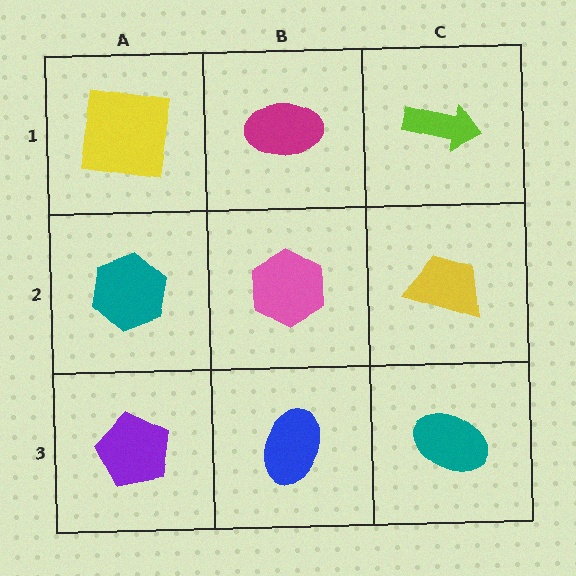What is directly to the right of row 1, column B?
A lime arrow.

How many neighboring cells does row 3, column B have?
3.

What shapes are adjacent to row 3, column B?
A pink hexagon (row 2, column B), a purple pentagon (row 3, column A), a teal ellipse (row 3, column C).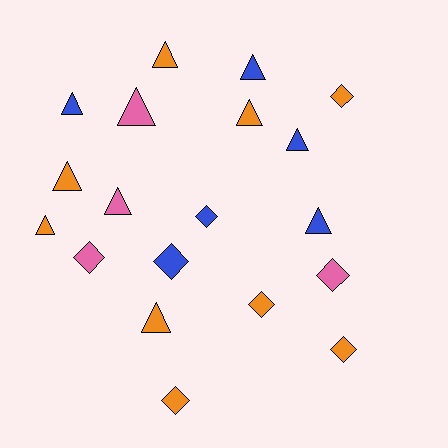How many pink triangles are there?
There are 2 pink triangles.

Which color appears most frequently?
Orange, with 9 objects.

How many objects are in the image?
There are 19 objects.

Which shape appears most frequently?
Triangle, with 11 objects.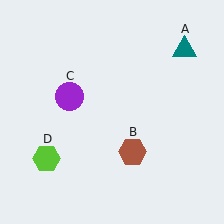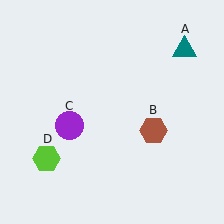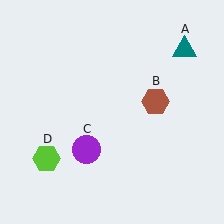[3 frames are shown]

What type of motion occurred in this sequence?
The brown hexagon (object B), purple circle (object C) rotated counterclockwise around the center of the scene.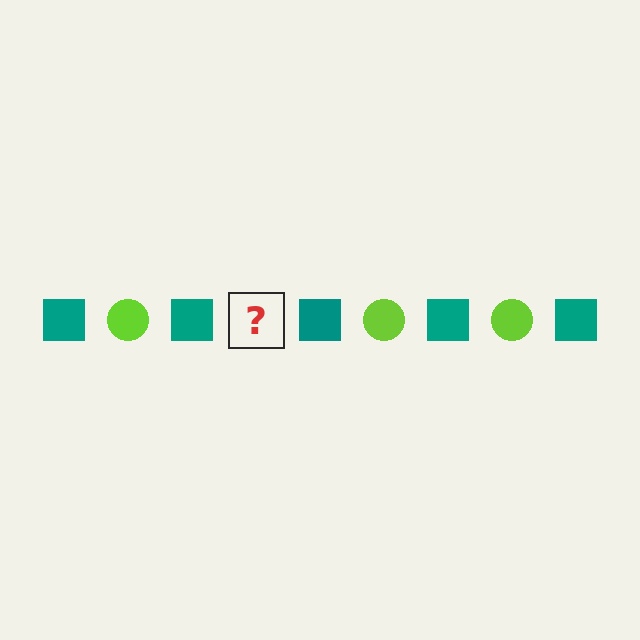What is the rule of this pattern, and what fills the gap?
The rule is that the pattern alternates between teal square and lime circle. The gap should be filled with a lime circle.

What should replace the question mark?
The question mark should be replaced with a lime circle.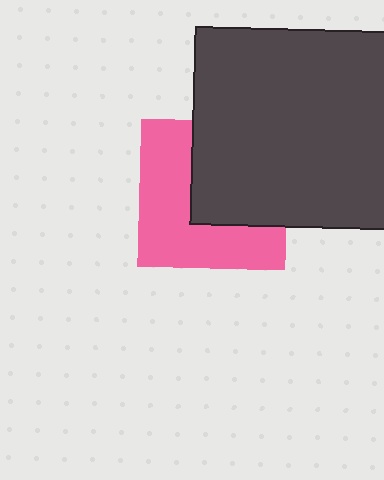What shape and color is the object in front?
The object in front is a dark gray square.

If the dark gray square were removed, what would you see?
You would see the complete pink square.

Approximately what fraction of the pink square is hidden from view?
Roughly 46% of the pink square is hidden behind the dark gray square.